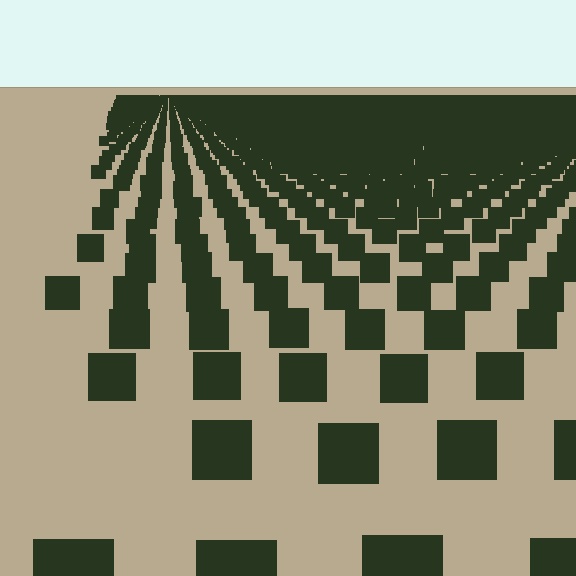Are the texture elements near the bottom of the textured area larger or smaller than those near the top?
Larger. Near the bottom, elements are closer to the viewer and appear at a bigger on-screen size.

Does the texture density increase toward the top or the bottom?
Density increases toward the top.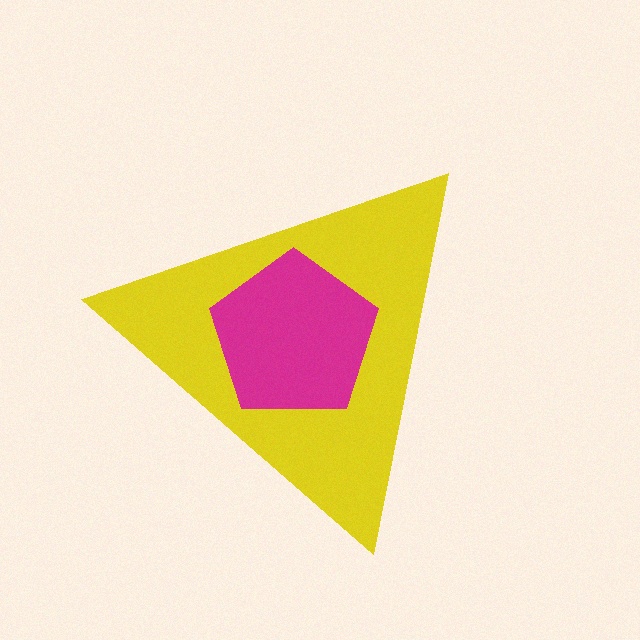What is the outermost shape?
The yellow triangle.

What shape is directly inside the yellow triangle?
The magenta pentagon.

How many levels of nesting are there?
2.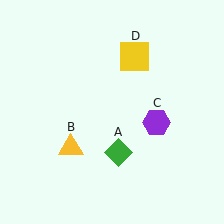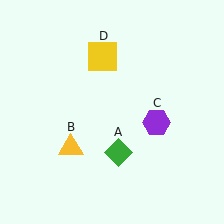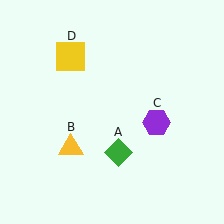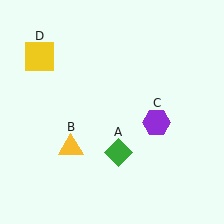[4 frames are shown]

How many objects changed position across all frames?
1 object changed position: yellow square (object D).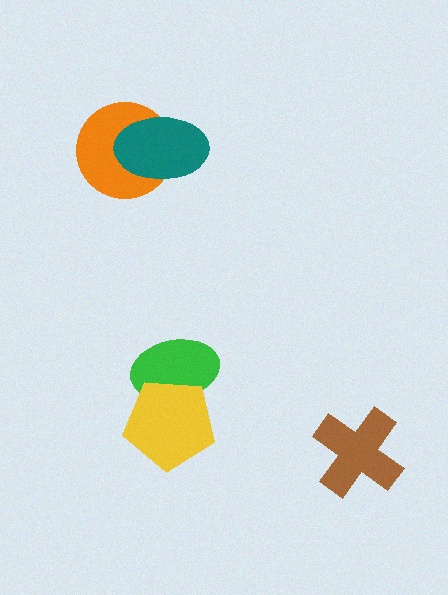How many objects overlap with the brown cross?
0 objects overlap with the brown cross.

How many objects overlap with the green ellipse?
1 object overlaps with the green ellipse.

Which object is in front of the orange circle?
The teal ellipse is in front of the orange circle.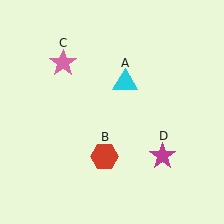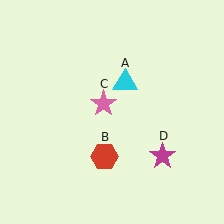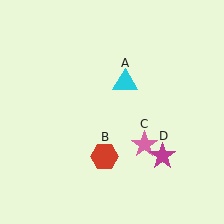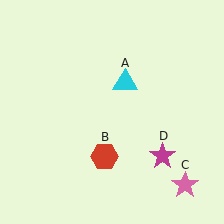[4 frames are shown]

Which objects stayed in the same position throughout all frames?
Cyan triangle (object A) and red hexagon (object B) and magenta star (object D) remained stationary.